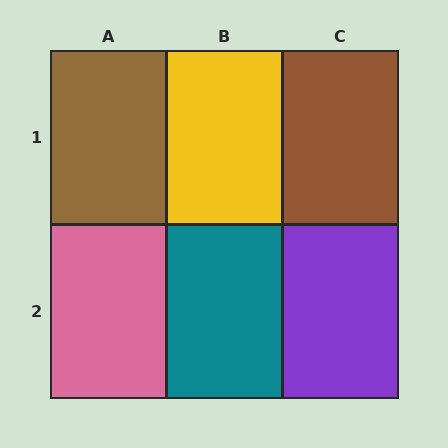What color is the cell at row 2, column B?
Teal.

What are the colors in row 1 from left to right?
Brown, yellow, brown.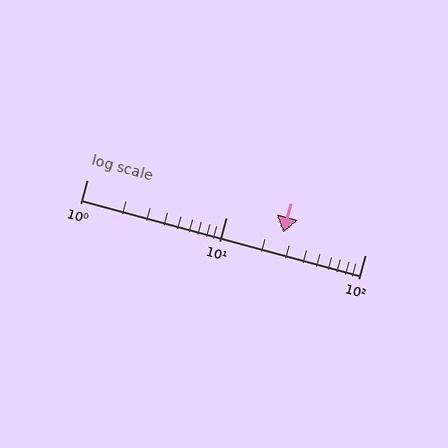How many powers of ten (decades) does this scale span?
The scale spans 2 decades, from 1 to 100.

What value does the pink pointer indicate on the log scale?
The pointer indicates approximately 26.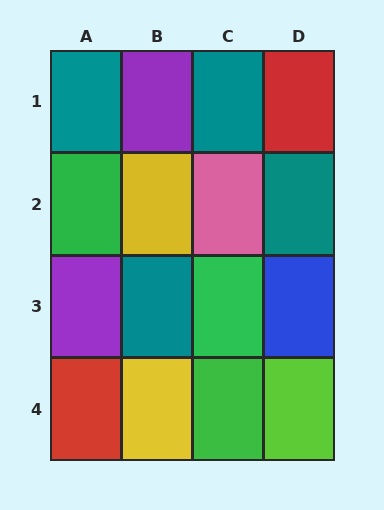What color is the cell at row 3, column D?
Blue.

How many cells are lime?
1 cell is lime.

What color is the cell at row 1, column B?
Purple.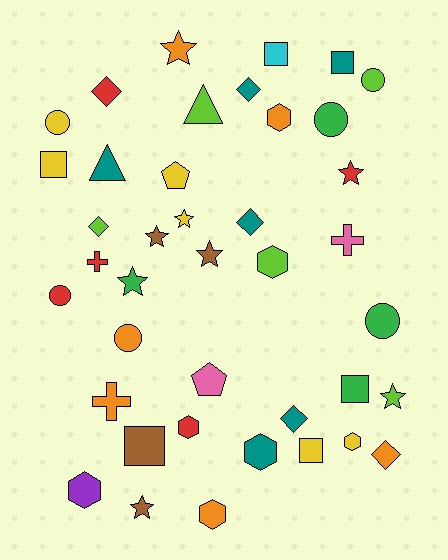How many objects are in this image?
There are 40 objects.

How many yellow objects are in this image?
There are 6 yellow objects.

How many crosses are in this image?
There are 3 crosses.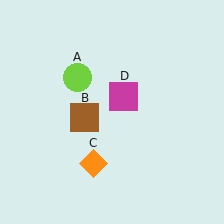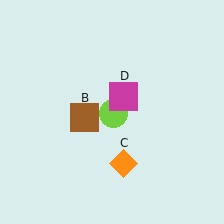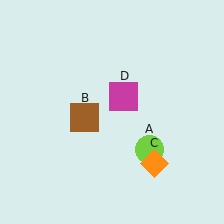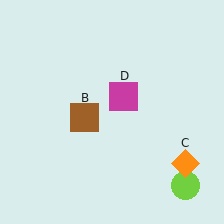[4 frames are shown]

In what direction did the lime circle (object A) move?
The lime circle (object A) moved down and to the right.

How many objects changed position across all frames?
2 objects changed position: lime circle (object A), orange diamond (object C).